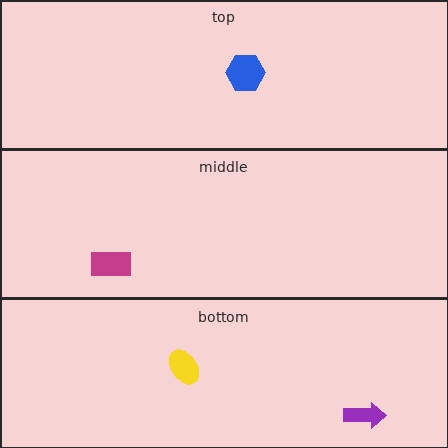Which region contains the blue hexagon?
The top region.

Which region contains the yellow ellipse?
The bottom region.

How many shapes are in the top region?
1.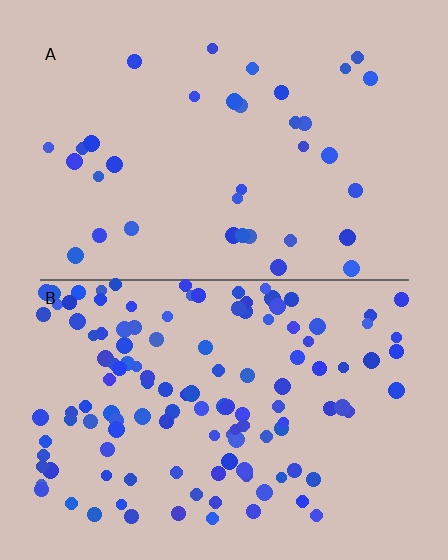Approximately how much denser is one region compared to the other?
Approximately 3.5× — region B over region A.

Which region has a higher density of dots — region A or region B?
B (the bottom).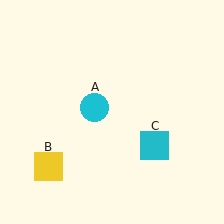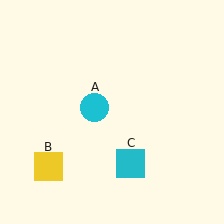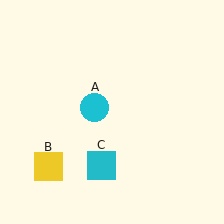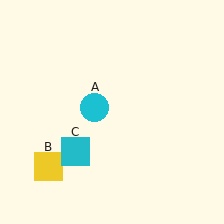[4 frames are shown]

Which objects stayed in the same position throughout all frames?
Cyan circle (object A) and yellow square (object B) remained stationary.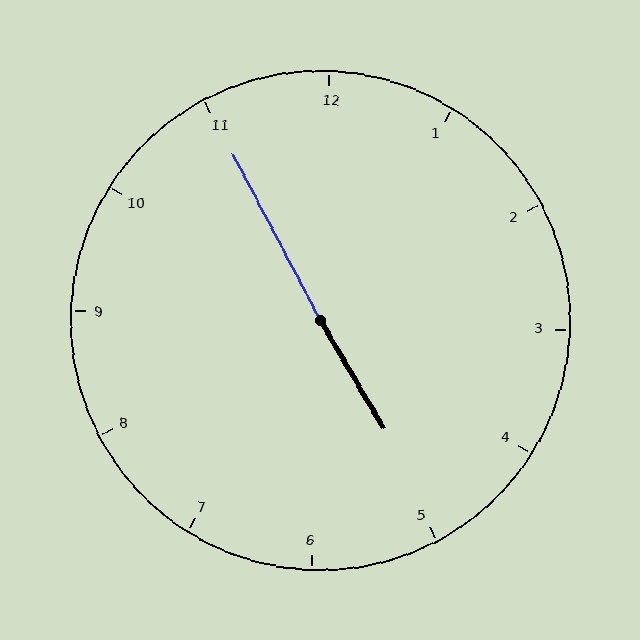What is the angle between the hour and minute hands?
Approximately 178 degrees.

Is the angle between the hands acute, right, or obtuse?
It is obtuse.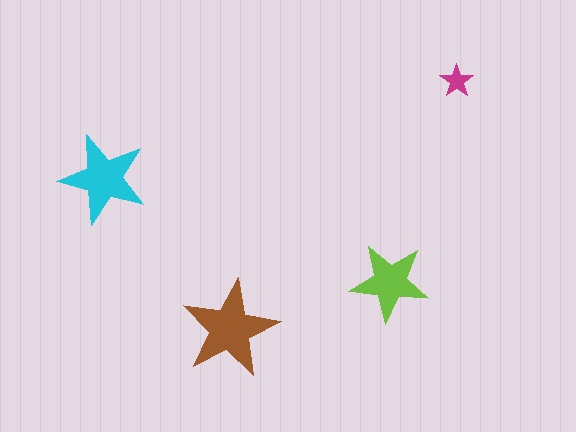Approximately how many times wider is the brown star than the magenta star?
About 3 times wider.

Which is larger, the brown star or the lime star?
The brown one.